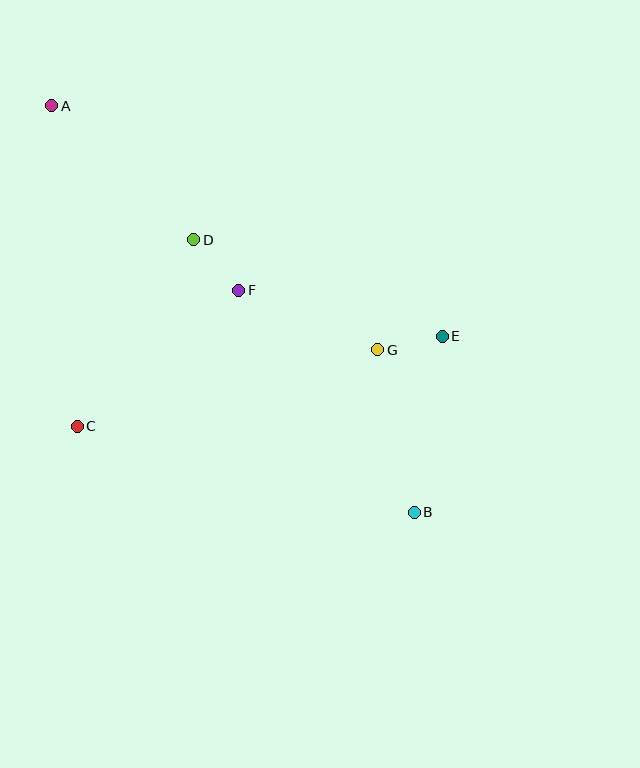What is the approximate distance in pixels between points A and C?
The distance between A and C is approximately 321 pixels.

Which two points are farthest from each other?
Points A and B are farthest from each other.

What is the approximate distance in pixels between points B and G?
The distance between B and G is approximately 166 pixels.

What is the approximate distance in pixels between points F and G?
The distance between F and G is approximately 151 pixels.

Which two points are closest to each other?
Points E and G are closest to each other.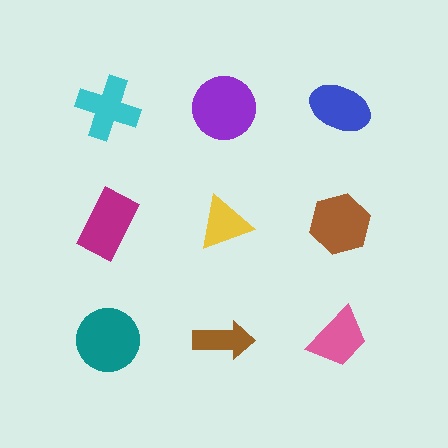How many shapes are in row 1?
3 shapes.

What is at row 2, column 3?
A brown hexagon.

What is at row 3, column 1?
A teal circle.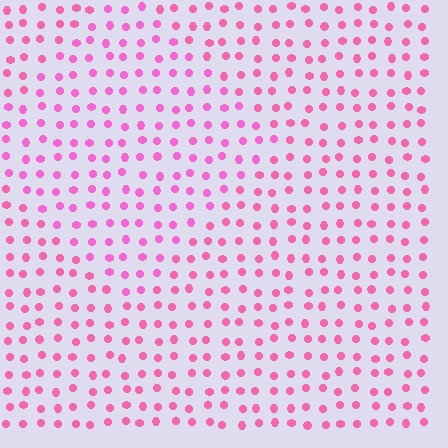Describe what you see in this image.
The image is filled with small pink elements in a uniform arrangement. A diamond-shaped region is visible where the elements are tinted to a slightly different hue, forming a subtle color boundary.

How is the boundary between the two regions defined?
The boundary is defined purely by a slight shift in hue (about 17 degrees). Spacing, size, and orientation are identical on both sides.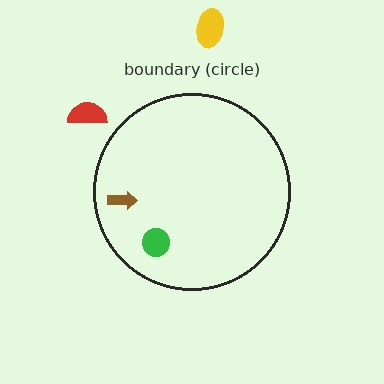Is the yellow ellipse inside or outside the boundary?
Outside.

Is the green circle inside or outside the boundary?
Inside.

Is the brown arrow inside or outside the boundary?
Inside.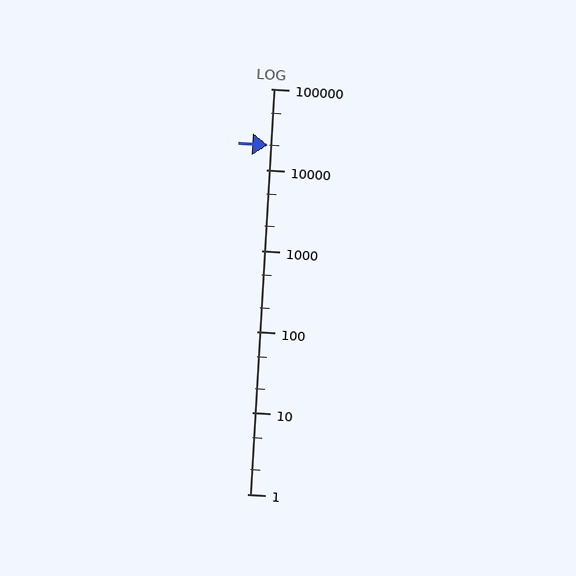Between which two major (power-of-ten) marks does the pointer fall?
The pointer is between 10000 and 100000.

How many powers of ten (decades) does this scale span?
The scale spans 5 decades, from 1 to 100000.